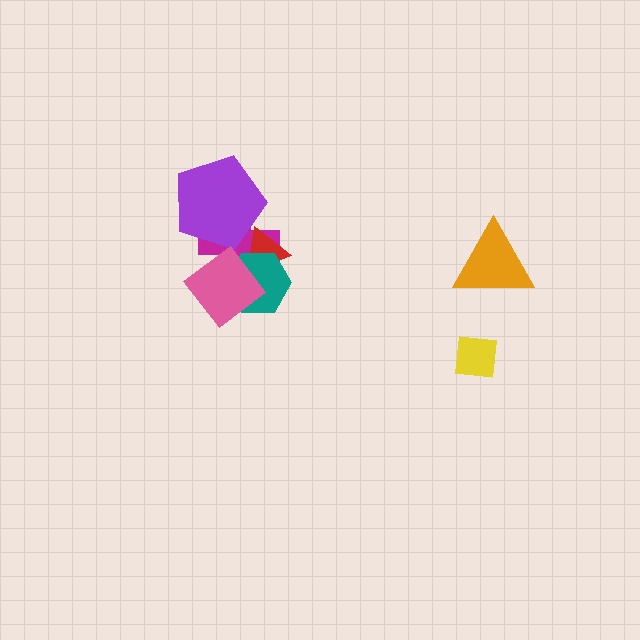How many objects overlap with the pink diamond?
2 objects overlap with the pink diamond.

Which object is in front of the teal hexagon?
The pink diamond is in front of the teal hexagon.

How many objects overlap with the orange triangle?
0 objects overlap with the orange triangle.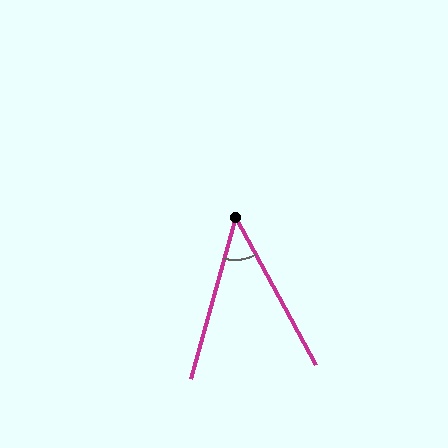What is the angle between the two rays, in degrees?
Approximately 44 degrees.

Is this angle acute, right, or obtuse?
It is acute.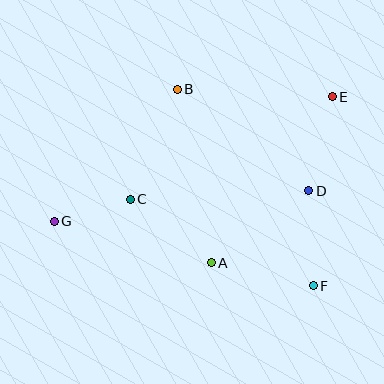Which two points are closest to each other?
Points C and G are closest to each other.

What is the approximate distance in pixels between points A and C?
The distance between A and C is approximately 103 pixels.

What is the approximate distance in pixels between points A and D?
The distance between A and D is approximately 121 pixels.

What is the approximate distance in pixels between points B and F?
The distance between B and F is approximately 240 pixels.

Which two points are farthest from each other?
Points E and G are farthest from each other.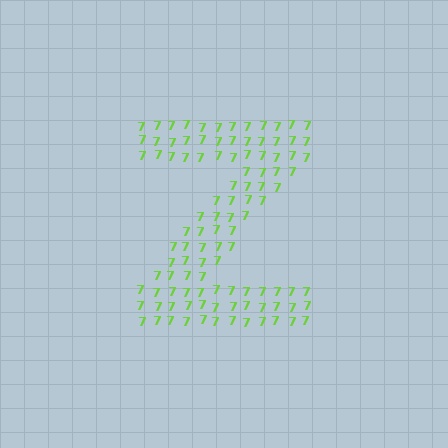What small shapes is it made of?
It is made of small digit 7's.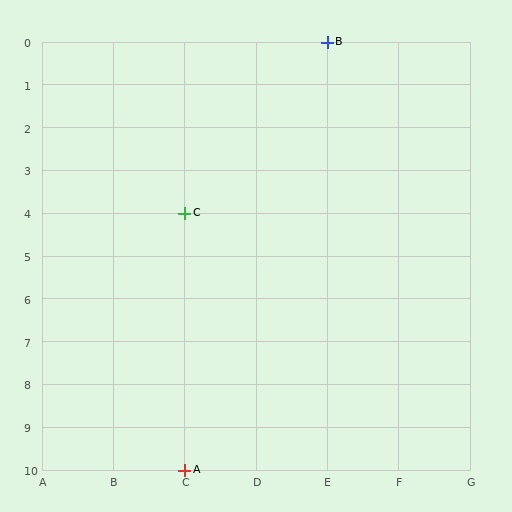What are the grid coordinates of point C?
Point C is at grid coordinates (C, 4).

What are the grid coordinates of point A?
Point A is at grid coordinates (C, 10).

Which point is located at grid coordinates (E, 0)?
Point B is at (E, 0).